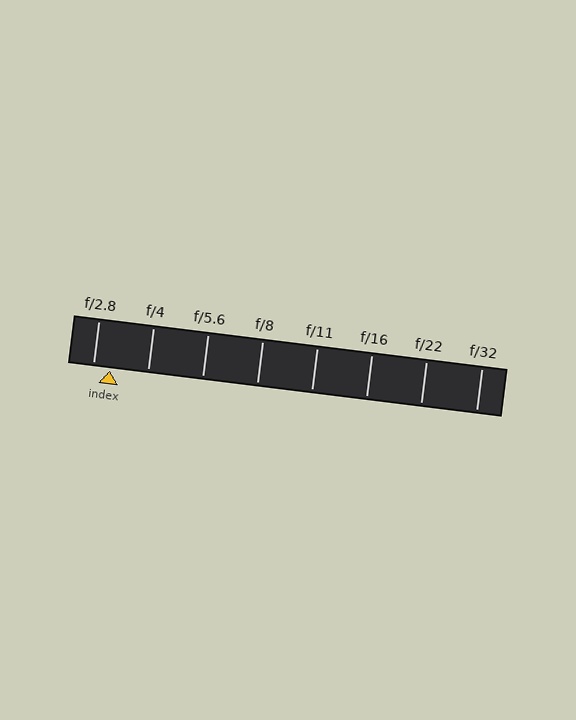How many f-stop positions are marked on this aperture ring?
There are 8 f-stop positions marked.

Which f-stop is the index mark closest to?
The index mark is closest to f/2.8.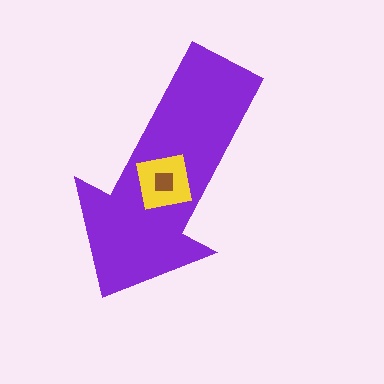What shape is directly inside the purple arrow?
The yellow square.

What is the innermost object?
The brown square.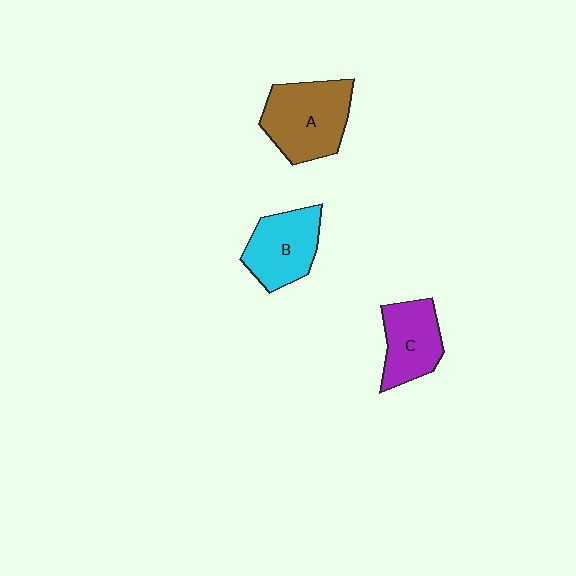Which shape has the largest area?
Shape A (brown).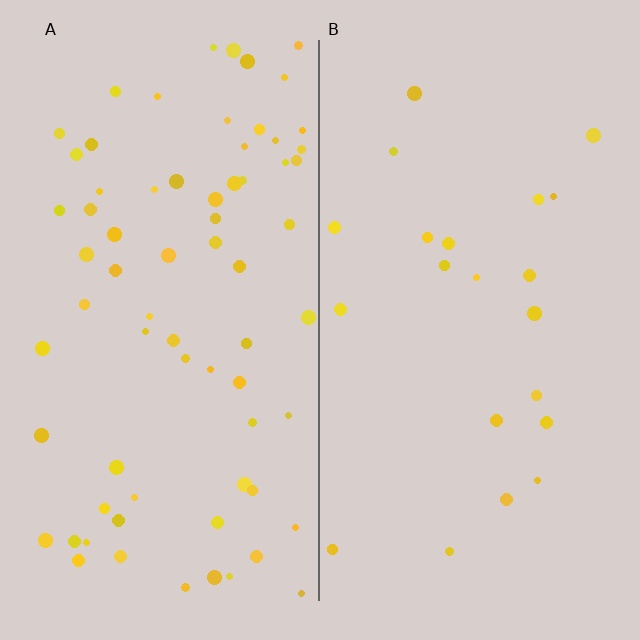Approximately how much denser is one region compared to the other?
Approximately 3.3× — region A over region B.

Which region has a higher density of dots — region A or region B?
A (the left).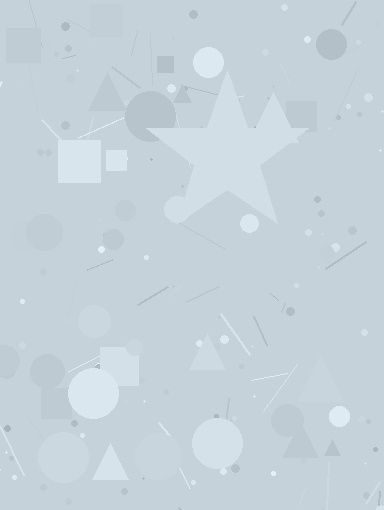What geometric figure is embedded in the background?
A star is embedded in the background.